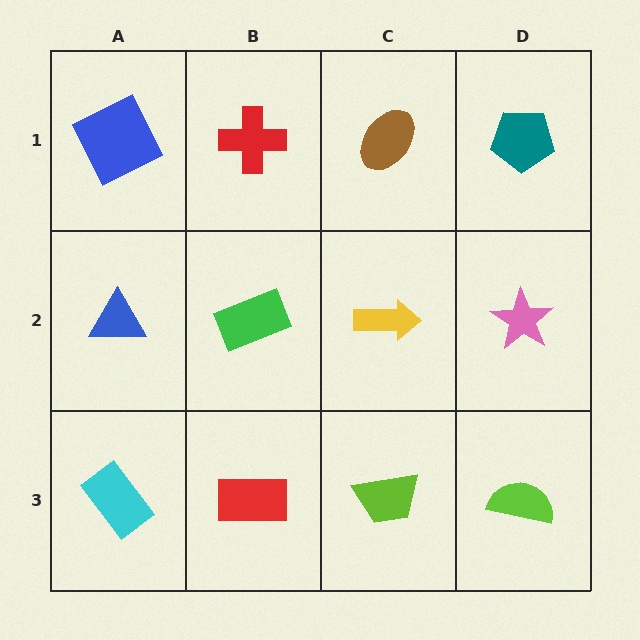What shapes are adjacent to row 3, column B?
A green rectangle (row 2, column B), a cyan rectangle (row 3, column A), a lime trapezoid (row 3, column C).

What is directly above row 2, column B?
A red cross.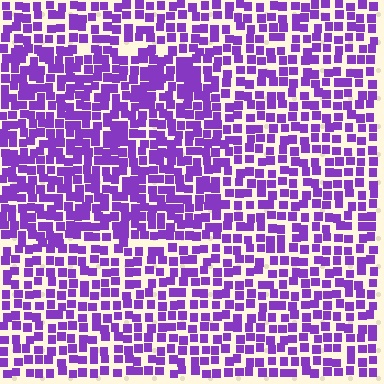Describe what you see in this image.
The image contains small purple elements arranged at two different densities. A rectangle-shaped region is visible where the elements are more densely packed than the surrounding area.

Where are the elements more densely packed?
The elements are more densely packed inside the rectangle boundary.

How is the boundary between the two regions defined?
The boundary is defined by a change in element density (approximately 1.5x ratio). All elements are the same color, size, and shape.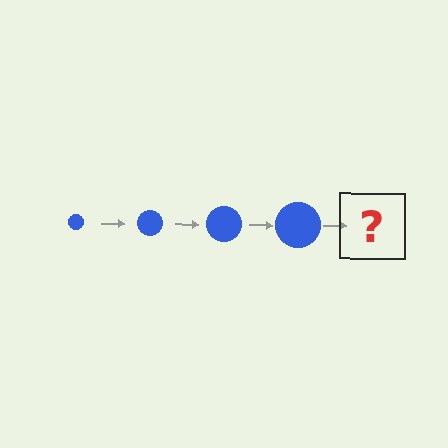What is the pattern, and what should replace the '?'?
The pattern is that the circle gets progressively larger each step. The '?' should be a blue circle, larger than the previous one.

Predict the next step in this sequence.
The next step is a blue circle, larger than the previous one.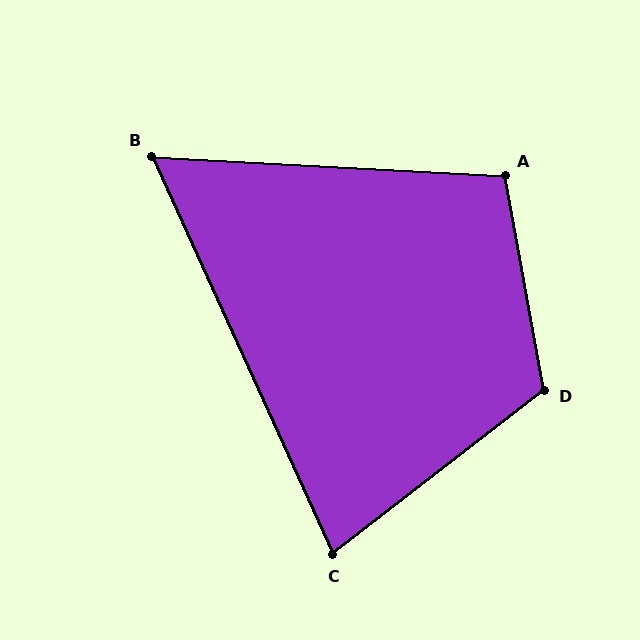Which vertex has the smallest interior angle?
B, at approximately 62 degrees.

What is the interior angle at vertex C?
Approximately 77 degrees (acute).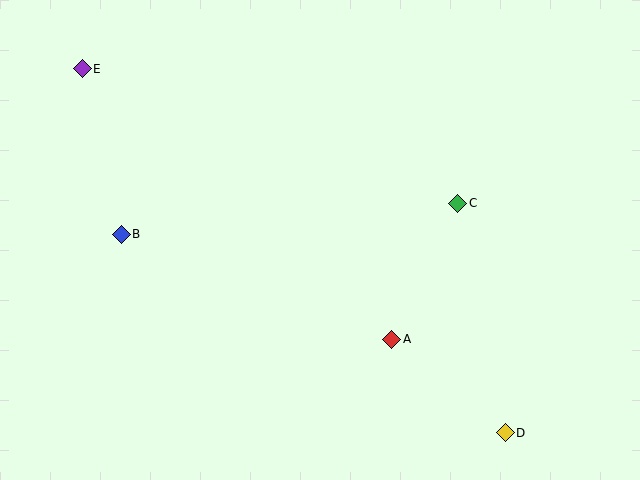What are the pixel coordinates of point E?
Point E is at (82, 69).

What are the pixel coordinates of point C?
Point C is at (458, 203).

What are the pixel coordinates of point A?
Point A is at (392, 339).